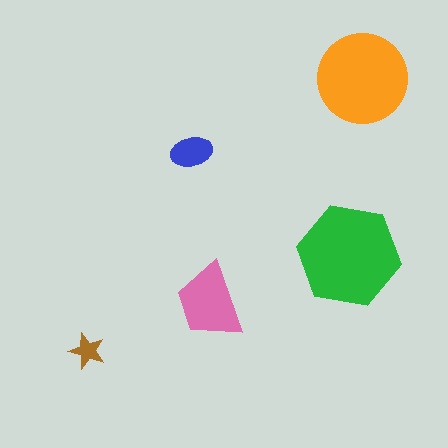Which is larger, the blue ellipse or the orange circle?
The orange circle.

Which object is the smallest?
The brown star.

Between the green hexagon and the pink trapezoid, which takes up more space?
The green hexagon.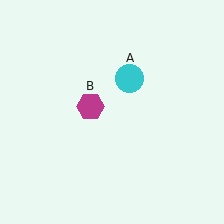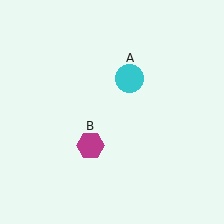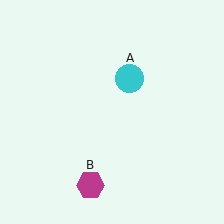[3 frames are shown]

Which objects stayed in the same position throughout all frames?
Cyan circle (object A) remained stationary.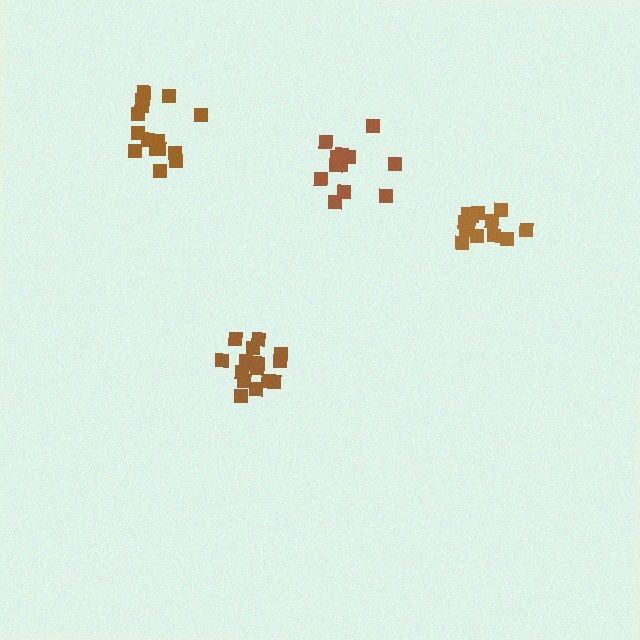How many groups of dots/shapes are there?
There are 4 groups.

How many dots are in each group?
Group 1: 16 dots, Group 2: 13 dots, Group 3: 15 dots, Group 4: 12 dots (56 total).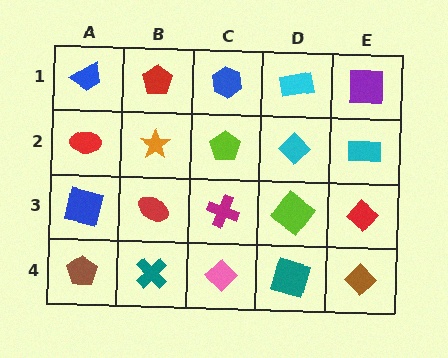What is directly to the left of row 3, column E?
A lime diamond.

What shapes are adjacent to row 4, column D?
A lime diamond (row 3, column D), a pink diamond (row 4, column C), a brown diamond (row 4, column E).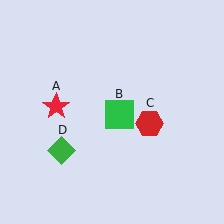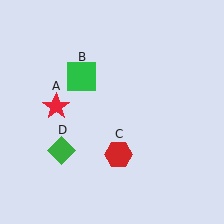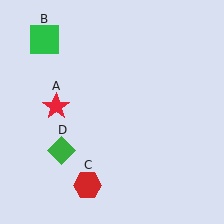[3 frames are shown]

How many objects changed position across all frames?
2 objects changed position: green square (object B), red hexagon (object C).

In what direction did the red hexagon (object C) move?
The red hexagon (object C) moved down and to the left.